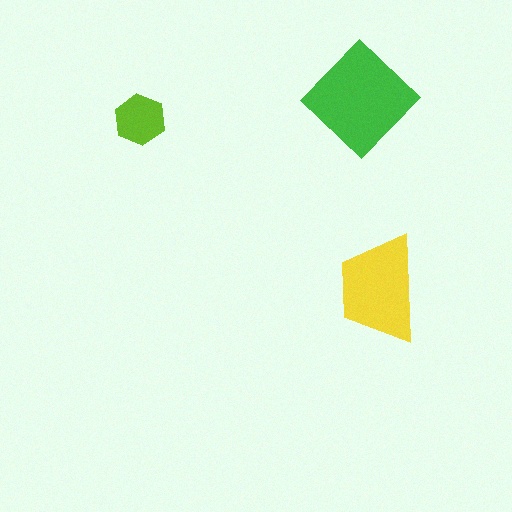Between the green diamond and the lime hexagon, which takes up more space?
The green diamond.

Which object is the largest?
The green diamond.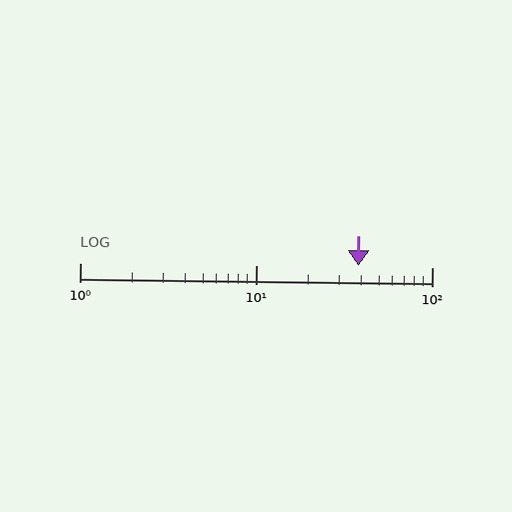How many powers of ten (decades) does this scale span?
The scale spans 2 decades, from 1 to 100.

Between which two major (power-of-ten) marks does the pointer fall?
The pointer is between 10 and 100.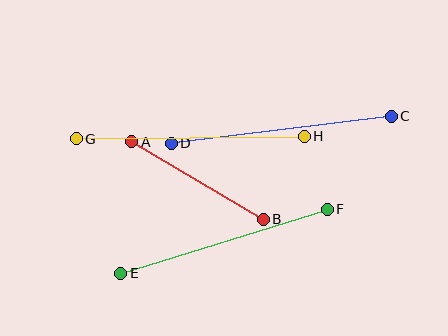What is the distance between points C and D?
The distance is approximately 222 pixels.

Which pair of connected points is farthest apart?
Points G and H are farthest apart.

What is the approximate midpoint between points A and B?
The midpoint is at approximately (197, 181) pixels.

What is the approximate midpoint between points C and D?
The midpoint is at approximately (281, 130) pixels.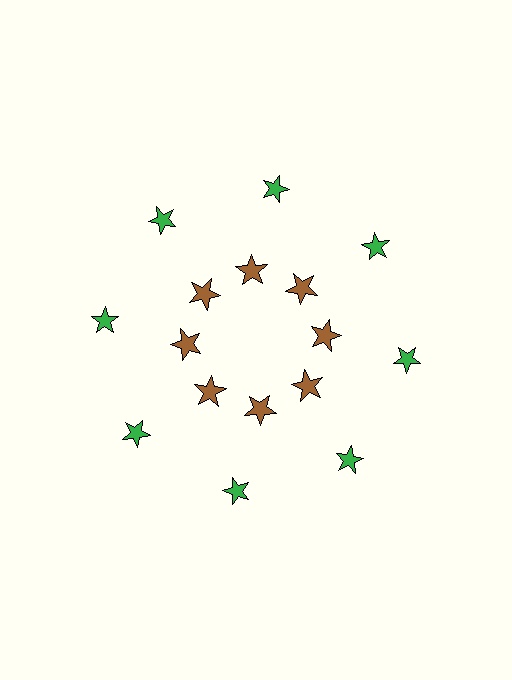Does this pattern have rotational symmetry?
Yes, this pattern has 8-fold rotational symmetry. It looks the same after rotating 45 degrees around the center.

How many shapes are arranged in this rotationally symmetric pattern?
There are 16 shapes, arranged in 8 groups of 2.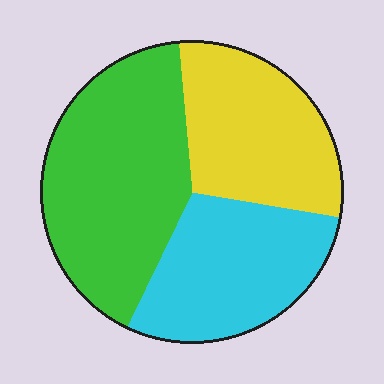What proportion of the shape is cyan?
Cyan covers roughly 30% of the shape.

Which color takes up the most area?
Green, at roughly 40%.